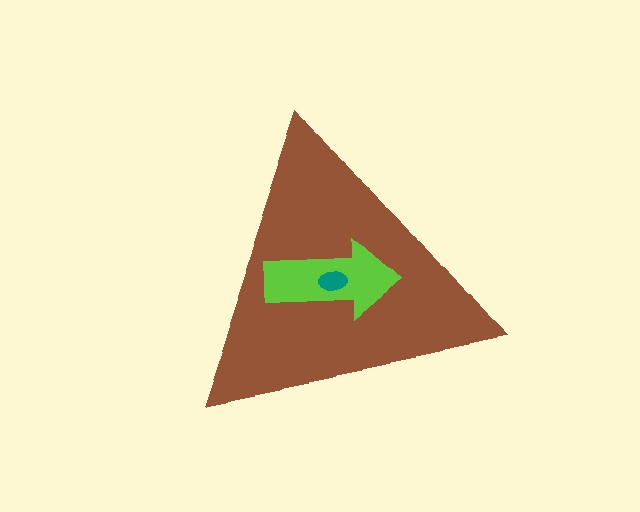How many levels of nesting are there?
3.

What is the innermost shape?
The teal ellipse.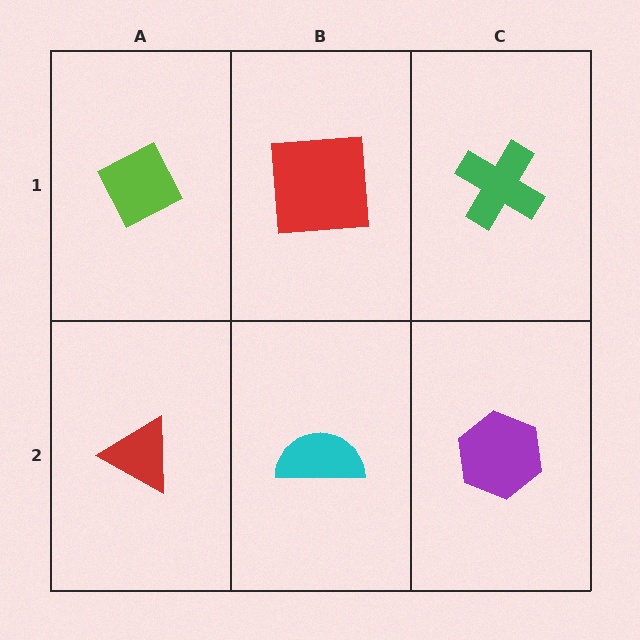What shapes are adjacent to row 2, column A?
A lime diamond (row 1, column A), a cyan semicircle (row 2, column B).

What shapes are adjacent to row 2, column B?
A red square (row 1, column B), a red triangle (row 2, column A), a purple hexagon (row 2, column C).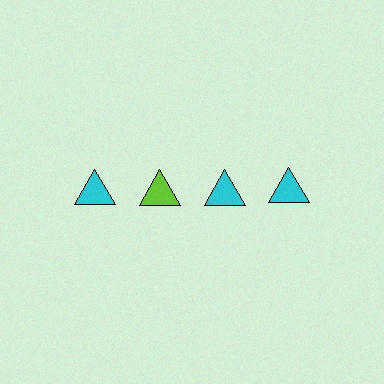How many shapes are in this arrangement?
There are 4 shapes arranged in a grid pattern.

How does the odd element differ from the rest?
It has a different color: lime instead of cyan.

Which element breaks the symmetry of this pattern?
The lime triangle in the top row, second from left column breaks the symmetry. All other shapes are cyan triangles.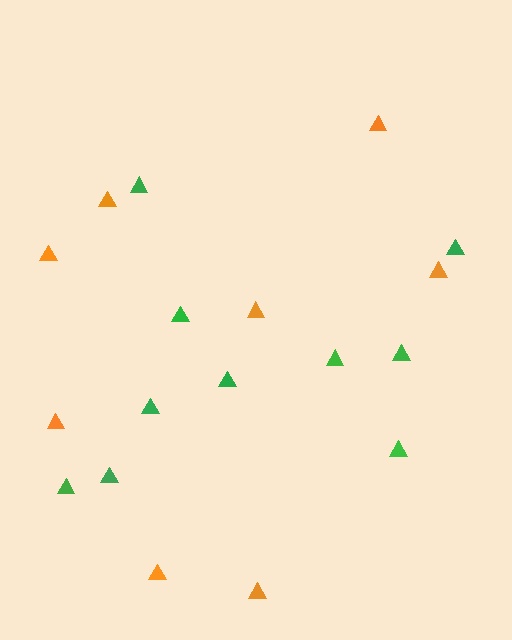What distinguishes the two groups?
There are 2 groups: one group of orange triangles (8) and one group of green triangles (10).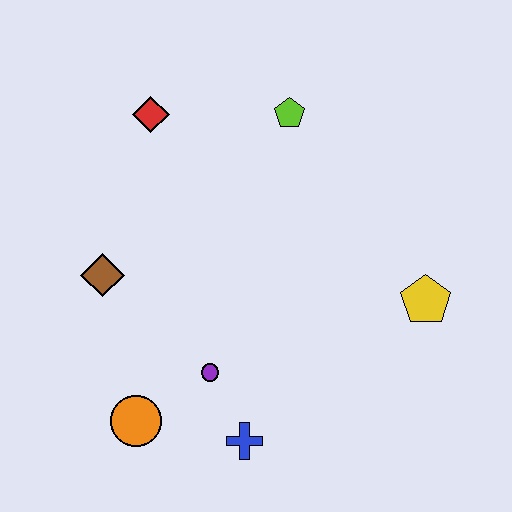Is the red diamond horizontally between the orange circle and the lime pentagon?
Yes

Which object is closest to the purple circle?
The blue cross is closest to the purple circle.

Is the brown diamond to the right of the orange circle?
No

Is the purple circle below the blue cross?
No